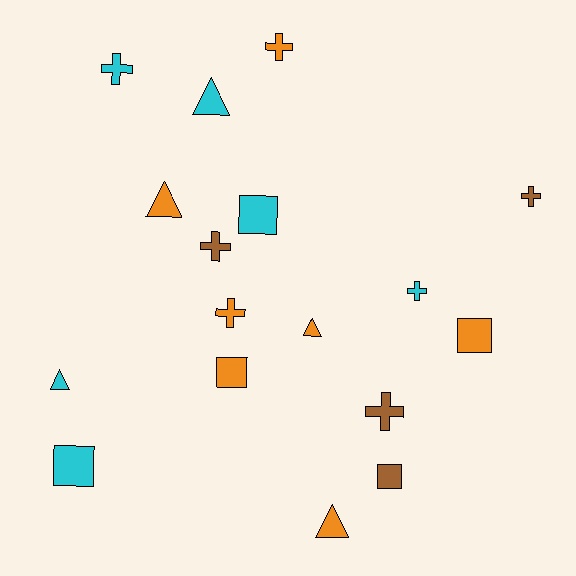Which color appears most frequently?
Orange, with 7 objects.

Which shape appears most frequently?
Cross, with 7 objects.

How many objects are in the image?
There are 17 objects.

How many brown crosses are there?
There are 3 brown crosses.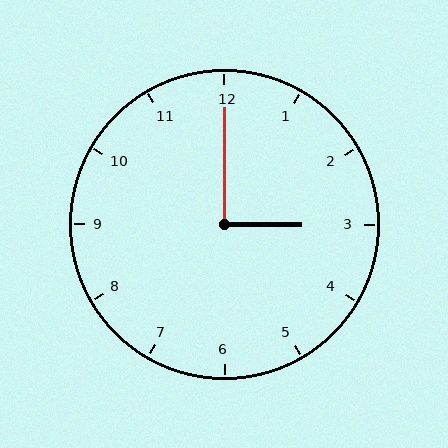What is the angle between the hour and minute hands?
Approximately 90 degrees.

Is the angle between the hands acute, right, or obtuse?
It is right.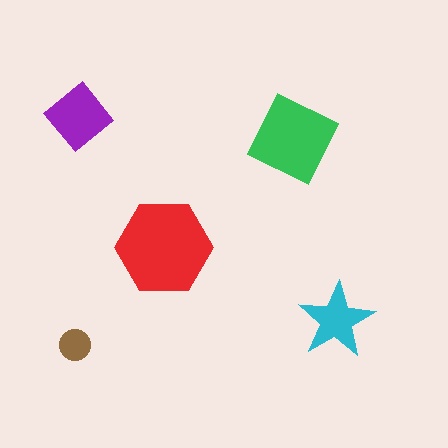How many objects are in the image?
There are 5 objects in the image.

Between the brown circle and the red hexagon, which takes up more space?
The red hexagon.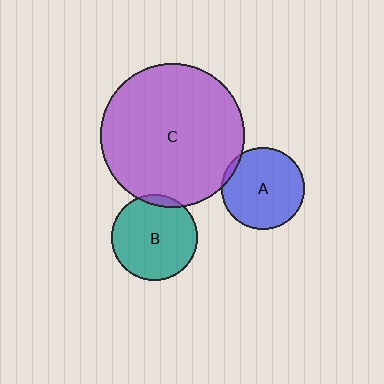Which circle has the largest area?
Circle C (purple).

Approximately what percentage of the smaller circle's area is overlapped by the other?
Approximately 5%.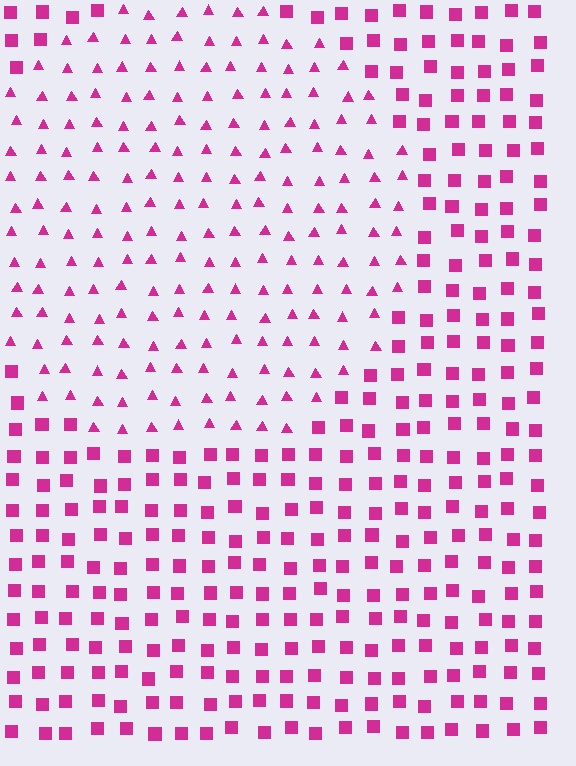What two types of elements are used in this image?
The image uses triangles inside the circle region and squares outside it.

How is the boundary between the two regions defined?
The boundary is defined by a change in element shape: triangles inside vs. squares outside. All elements share the same color and spacing.